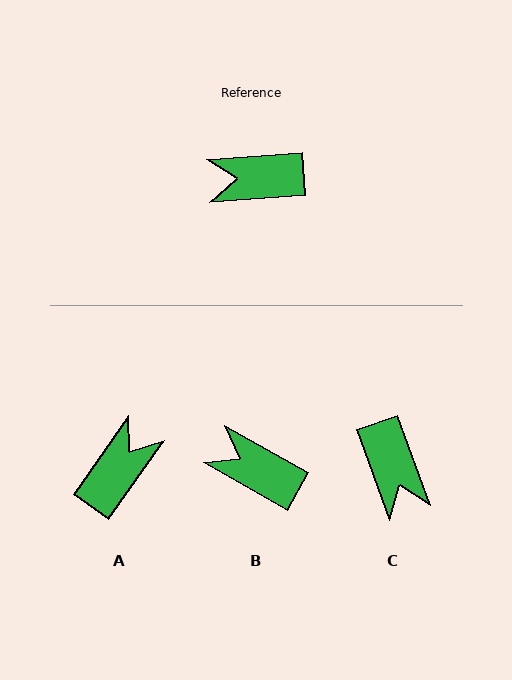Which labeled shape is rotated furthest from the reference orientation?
A, about 129 degrees away.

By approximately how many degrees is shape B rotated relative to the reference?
Approximately 33 degrees clockwise.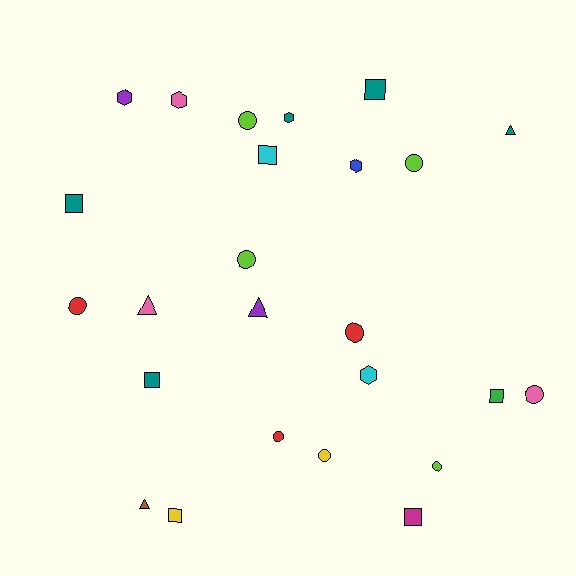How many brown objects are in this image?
There is 1 brown object.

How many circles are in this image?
There are 9 circles.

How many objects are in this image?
There are 25 objects.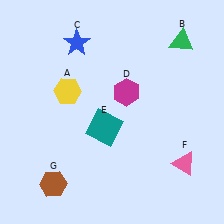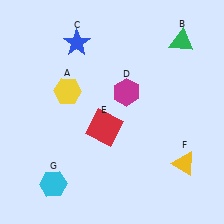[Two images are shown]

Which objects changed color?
E changed from teal to red. F changed from pink to yellow. G changed from brown to cyan.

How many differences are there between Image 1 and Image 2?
There are 3 differences between the two images.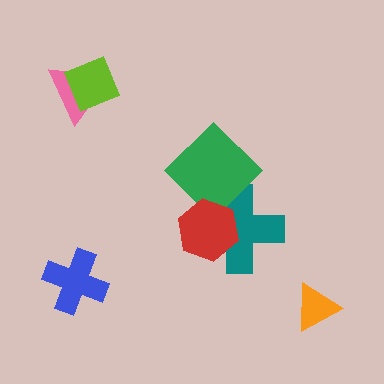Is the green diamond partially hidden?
Yes, it is partially covered by another shape.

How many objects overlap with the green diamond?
2 objects overlap with the green diamond.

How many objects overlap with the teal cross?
2 objects overlap with the teal cross.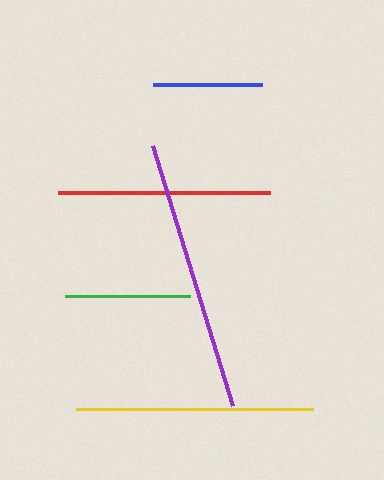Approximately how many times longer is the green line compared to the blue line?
The green line is approximately 1.2 times the length of the blue line.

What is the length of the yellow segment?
The yellow segment is approximately 237 pixels long.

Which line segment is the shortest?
The blue line is the shortest at approximately 108 pixels.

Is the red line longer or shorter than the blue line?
The red line is longer than the blue line.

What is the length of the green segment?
The green segment is approximately 126 pixels long.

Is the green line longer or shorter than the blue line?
The green line is longer than the blue line.